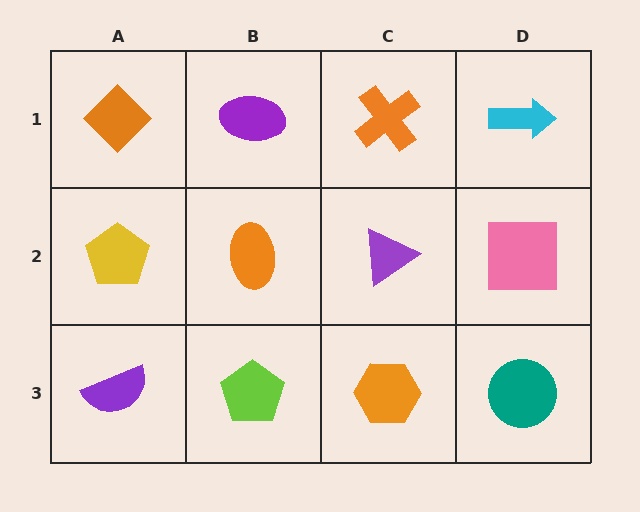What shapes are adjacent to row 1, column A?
A yellow pentagon (row 2, column A), a purple ellipse (row 1, column B).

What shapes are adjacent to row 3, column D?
A pink square (row 2, column D), an orange hexagon (row 3, column C).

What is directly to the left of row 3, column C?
A lime pentagon.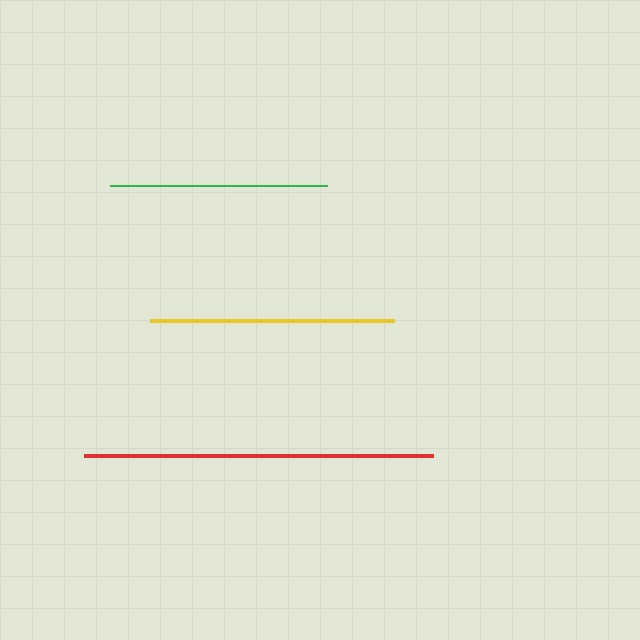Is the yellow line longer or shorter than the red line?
The red line is longer than the yellow line.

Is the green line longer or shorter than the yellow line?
The yellow line is longer than the green line.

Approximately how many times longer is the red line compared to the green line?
The red line is approximately 1.6 times the length of the green line.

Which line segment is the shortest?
The green line is the shortest at approximately 217 pixels.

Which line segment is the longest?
The red line is the longest at approximately 349 pixels.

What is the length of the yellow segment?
The yellow segment is approximately 244 pixels long.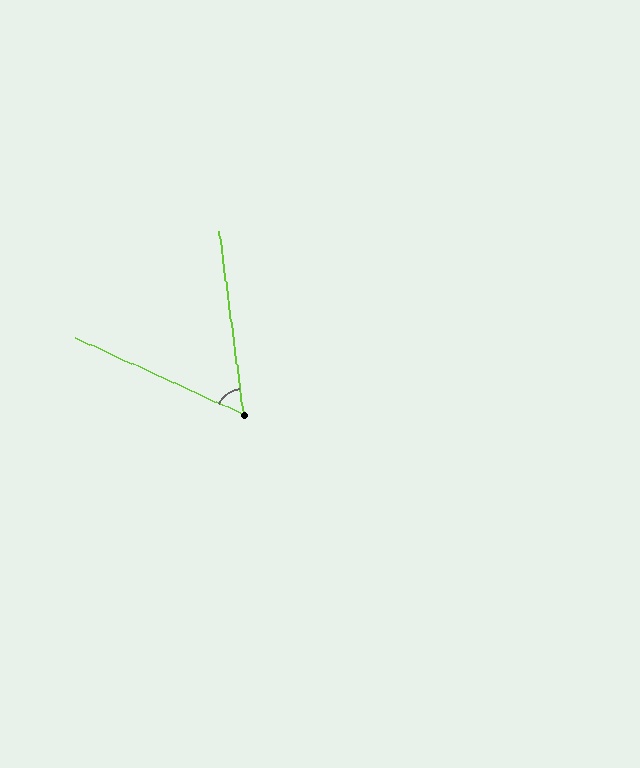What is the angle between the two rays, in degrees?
Approximately 58 degrees.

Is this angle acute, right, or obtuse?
It is acute.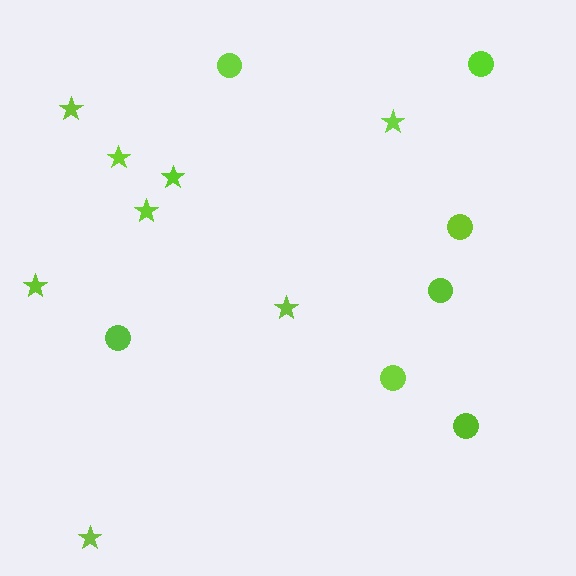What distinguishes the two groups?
There are 2 groups: one group of circles (7) and one group of stars (8).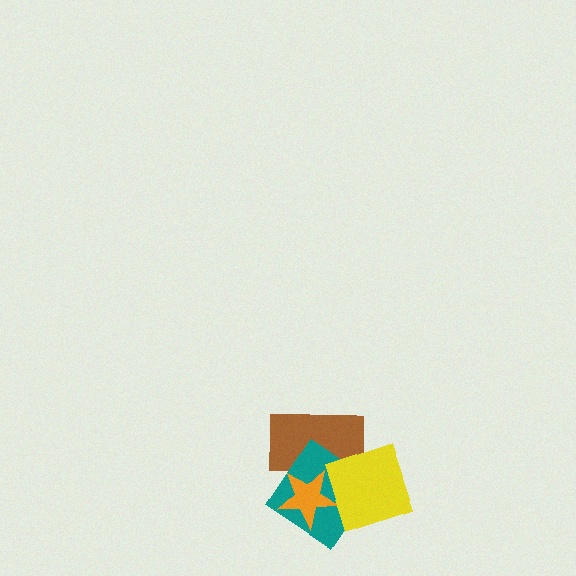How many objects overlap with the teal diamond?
3 objects overlap with the teal diamond.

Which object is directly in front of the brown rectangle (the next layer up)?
The teal diamond is directly in front of the brown rectangle.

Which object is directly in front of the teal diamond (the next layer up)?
The orange star is directly in front of the teal diamond.